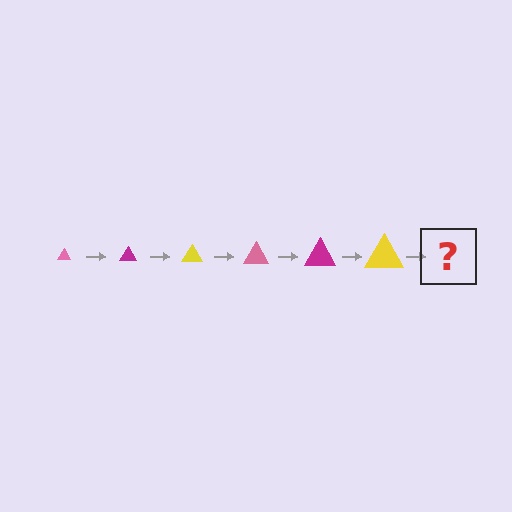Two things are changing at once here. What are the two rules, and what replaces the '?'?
The two rules are that the triangle grows larger each step and the color cycles through pink, magenta, and yellow. The '?' should be a pink triangle, larger than the previous one.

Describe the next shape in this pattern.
It should be a pink triangle, larger than the previous one.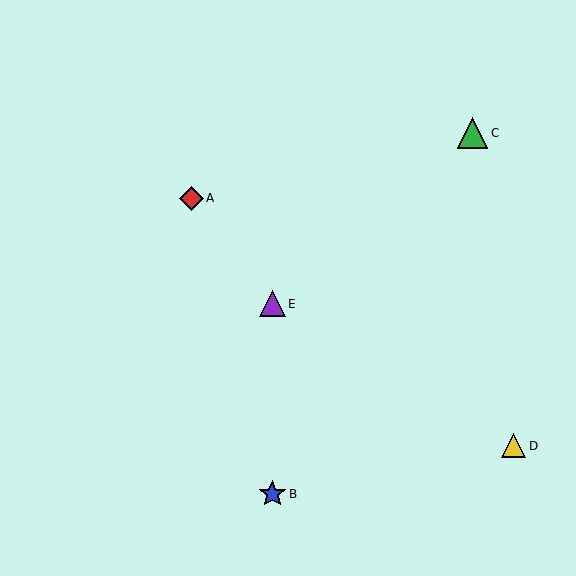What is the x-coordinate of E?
Object E is at x≈272.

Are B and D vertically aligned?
No, B is at x≈272 and D is at x≈514.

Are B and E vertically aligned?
Yes, both are at x≈272.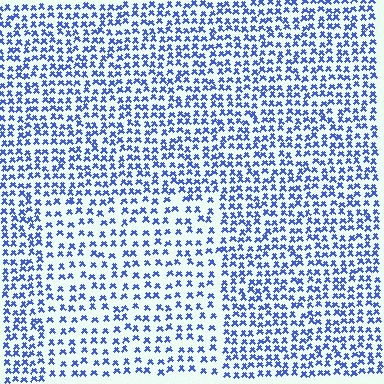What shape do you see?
I see a rectangle.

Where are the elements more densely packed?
The elements are more densely packed outside the rectangle boundary.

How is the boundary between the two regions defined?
The boundary is defined by a change in element density (approximately 1.6x ratio). All elements are the same color, size, and shape.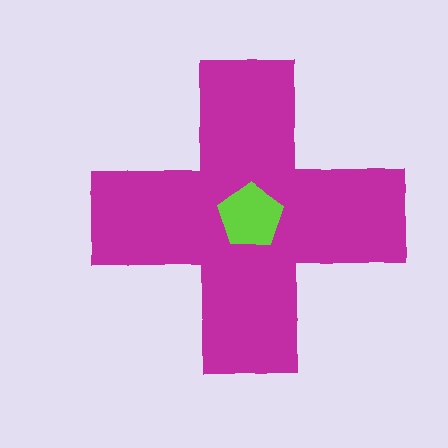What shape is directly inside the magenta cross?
The lime pentagon.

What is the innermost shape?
The lime pentagon.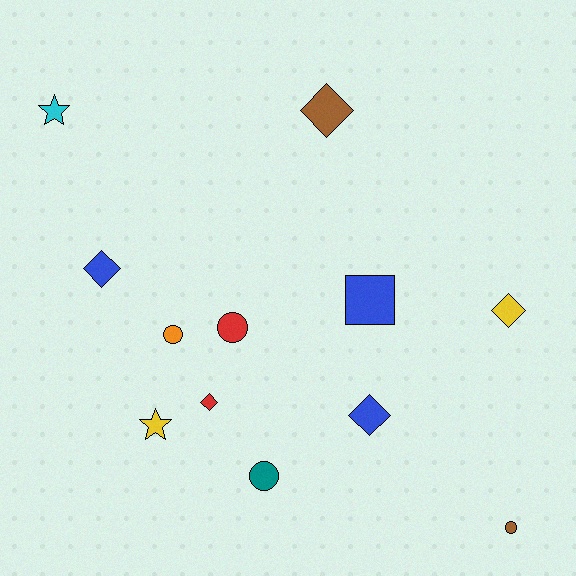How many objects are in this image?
There are 12 objects.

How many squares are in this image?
There is 1 square.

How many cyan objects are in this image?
There is 1 cyan object.